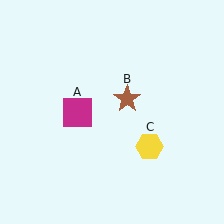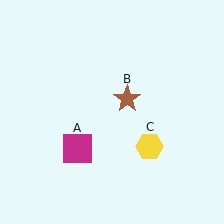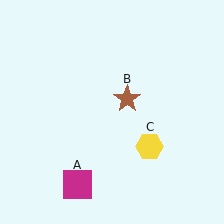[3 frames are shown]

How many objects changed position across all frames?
1 object changed position: magenta square (object A).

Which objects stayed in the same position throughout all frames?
Brown star (object B) and yellow hexagon (object C) remained stationary.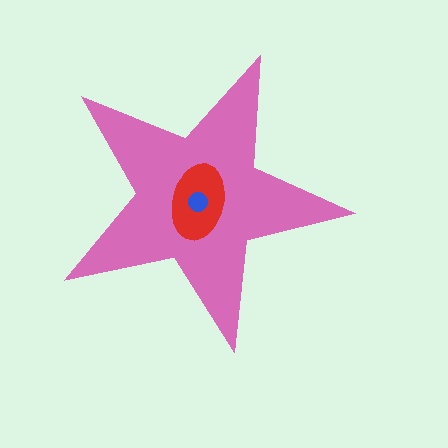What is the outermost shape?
The pink star.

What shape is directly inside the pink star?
The red ellipse.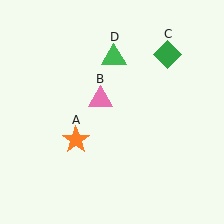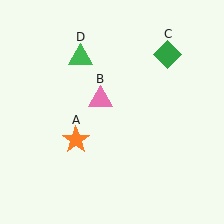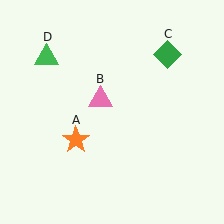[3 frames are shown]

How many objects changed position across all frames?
1 object changed position: green triangle (object D).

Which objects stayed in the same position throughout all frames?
Orange star (object A) and pink triangle (object B) and green diamond (object C) remained stationary.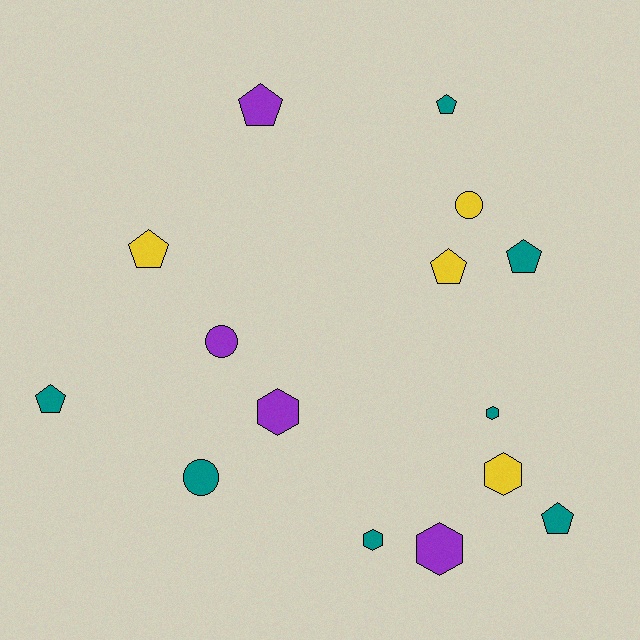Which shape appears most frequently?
Pentagon, with 7 objects.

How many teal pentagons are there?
There are 4 teal pentagons.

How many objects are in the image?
There are 15 objects.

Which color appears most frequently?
Teal, with 7 objects.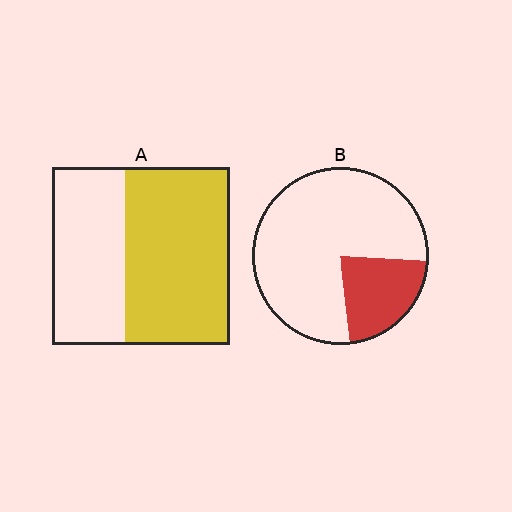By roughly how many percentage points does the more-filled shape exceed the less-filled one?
By roughly 35 percentage points (A over B).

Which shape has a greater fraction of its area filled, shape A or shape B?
Shape A.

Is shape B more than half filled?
No.